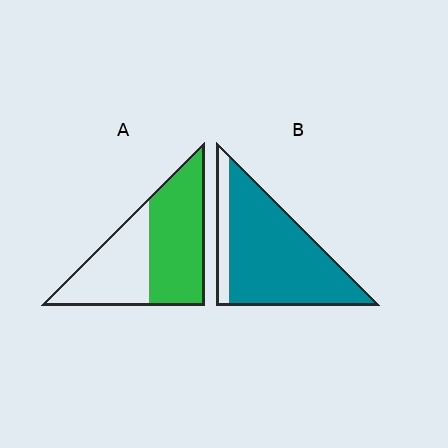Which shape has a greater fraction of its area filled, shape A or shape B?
Shape B.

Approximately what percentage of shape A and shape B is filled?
A is approximately 55% and B is approximately 85%.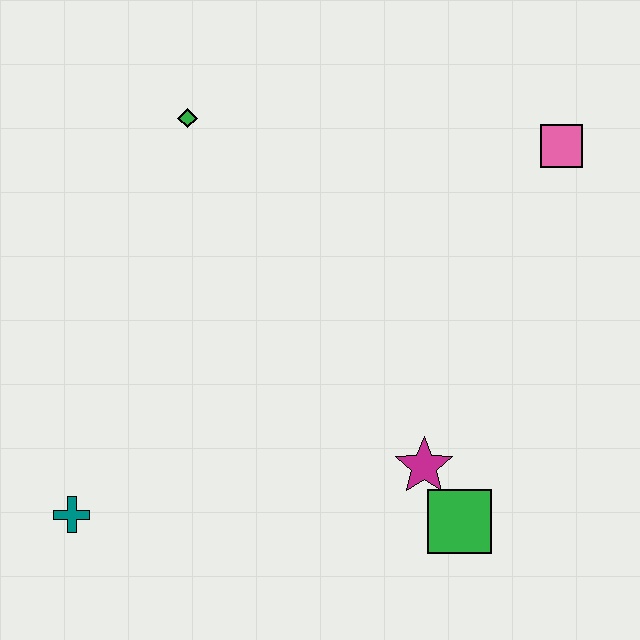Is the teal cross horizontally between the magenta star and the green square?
No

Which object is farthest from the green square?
The green diamond is farthest from the green square.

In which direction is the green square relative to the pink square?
The green square is below the pink square.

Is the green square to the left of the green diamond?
No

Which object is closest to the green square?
The magenta star is closest to the green square.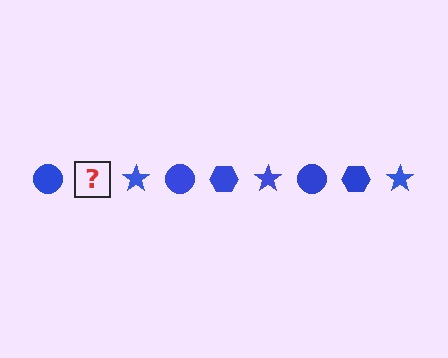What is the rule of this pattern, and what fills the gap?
The rule is that the pattern cycles through circle, hexagon, star shapes in blue. The gap should be filled with a blue hexagon.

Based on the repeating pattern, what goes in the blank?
The blank should be a blue hexagon.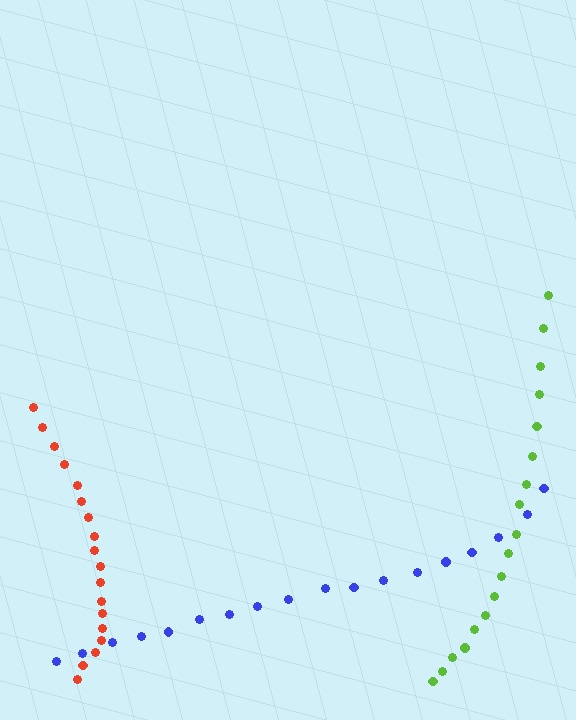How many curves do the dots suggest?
There are 3 distinct paths.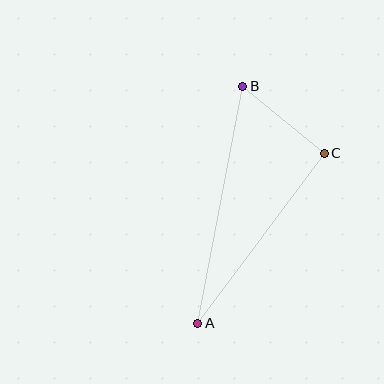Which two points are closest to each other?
Points B and C are closest to each other.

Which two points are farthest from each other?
Points A and B are farthest from each other.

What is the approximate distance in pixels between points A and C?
The distance between A and C is approximately 212 pixels.